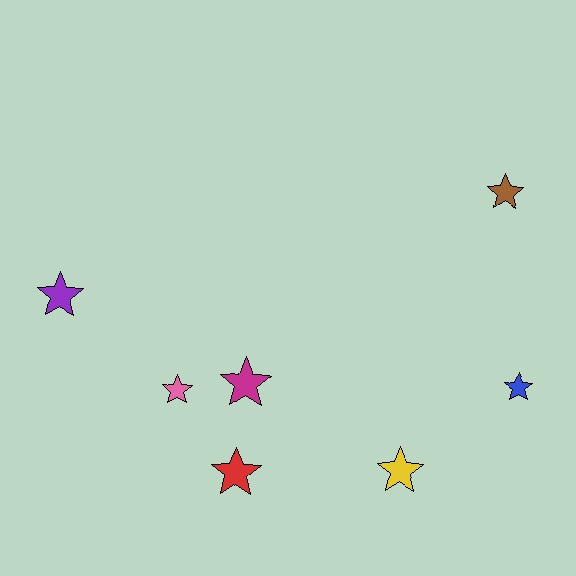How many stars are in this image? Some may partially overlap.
There are 7 stars.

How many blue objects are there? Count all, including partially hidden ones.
There is 1 blue object.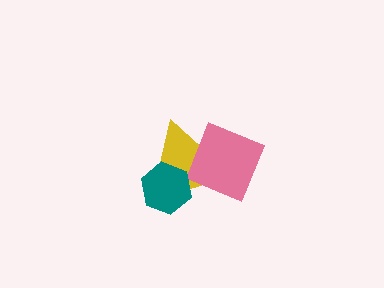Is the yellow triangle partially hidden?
Yes, it is partially covered by another shape.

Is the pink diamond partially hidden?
No, no other shape covers it.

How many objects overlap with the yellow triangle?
2 objects overlap with the yellow triangle.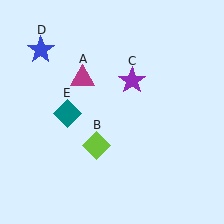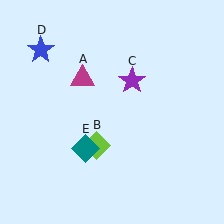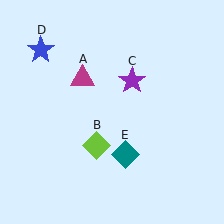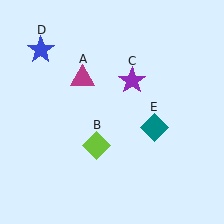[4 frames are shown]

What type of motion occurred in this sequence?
The teal diamond (object E) rotated counterclockwise around the center of the scene.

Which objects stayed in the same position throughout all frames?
Magenta triangle (object A) and lime diamond (object B) and purple star (object C) and blue star (object D) remained stationary.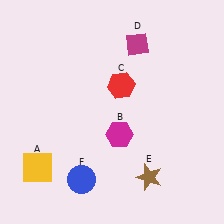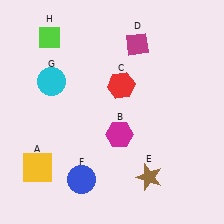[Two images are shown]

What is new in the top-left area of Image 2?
A cyan circle (G) was added in the top-left area of Image 2.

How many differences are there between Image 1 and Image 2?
There are 2 differences between the two images.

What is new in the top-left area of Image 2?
A lime diamond (H) was added in the top-left area of Image 2.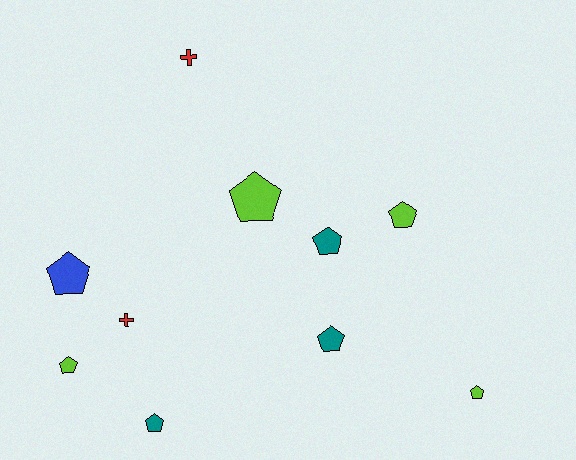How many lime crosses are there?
There are no lime crosses.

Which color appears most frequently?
Lime, with 4 objects.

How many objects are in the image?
There are 10 objects.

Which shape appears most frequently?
Pentagon, with 8 objects.